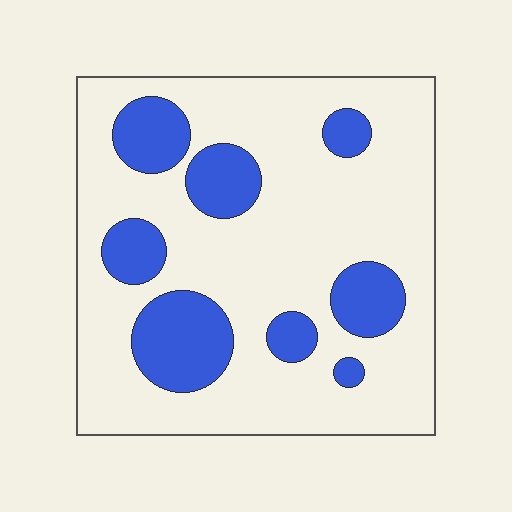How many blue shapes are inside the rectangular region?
8.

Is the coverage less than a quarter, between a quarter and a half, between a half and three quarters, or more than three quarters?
Less than a quarter.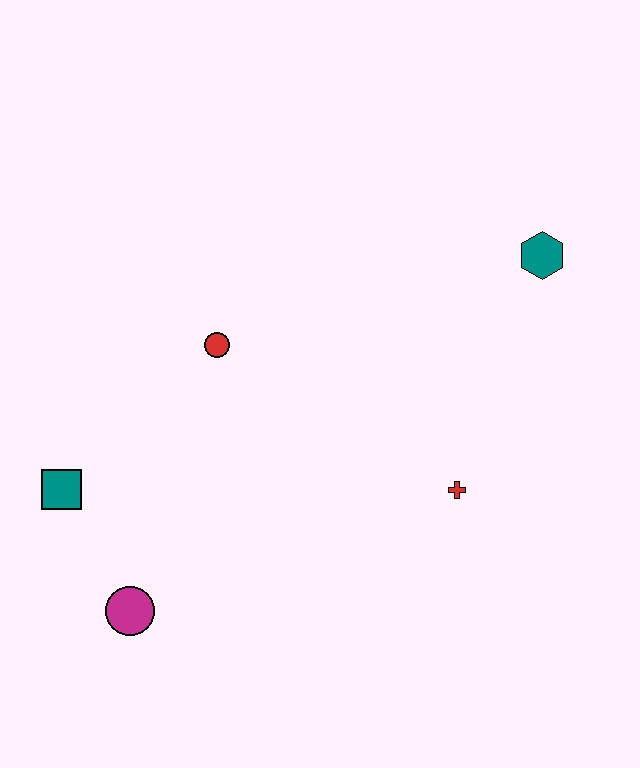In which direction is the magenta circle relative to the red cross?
The magenta circle is to the left of the red cross.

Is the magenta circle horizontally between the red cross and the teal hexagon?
No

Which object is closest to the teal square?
The magenta circle is closest to the teal square.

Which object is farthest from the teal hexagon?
The magenta circle is farthest from the teal hexagon.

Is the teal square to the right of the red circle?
No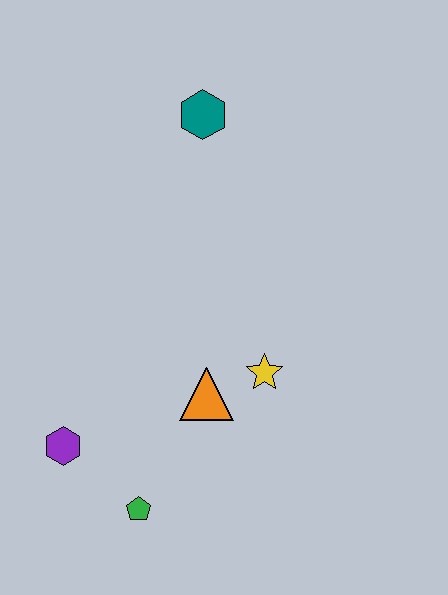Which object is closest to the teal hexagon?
The yellow star is closest to the teal hexagon.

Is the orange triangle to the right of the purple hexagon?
Yes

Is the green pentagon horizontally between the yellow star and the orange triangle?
No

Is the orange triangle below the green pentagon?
No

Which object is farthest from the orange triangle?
The teal hexagon is farthest from the orange triangle.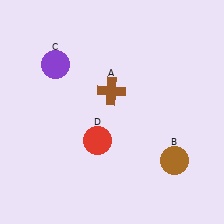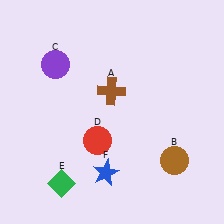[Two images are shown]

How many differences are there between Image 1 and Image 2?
There are 2 differences between the two images.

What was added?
A green diamond (E), a blue star (F) were added in Image 2.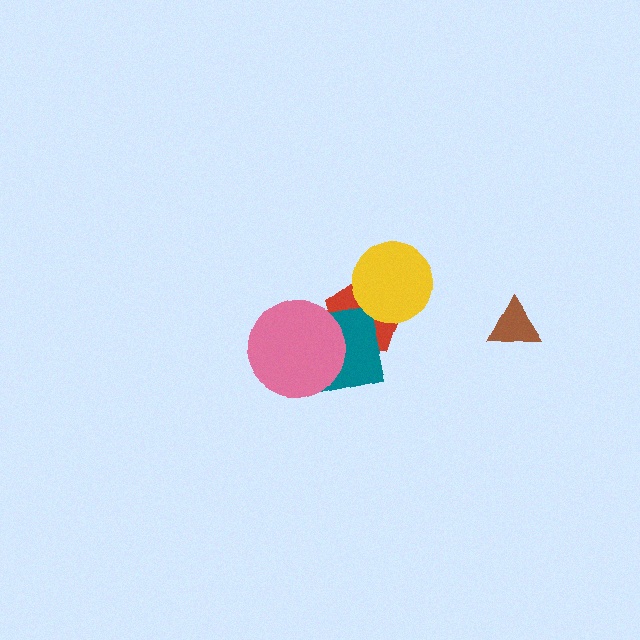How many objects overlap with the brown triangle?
0 objects overlap with the brown triangle.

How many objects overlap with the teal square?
2 objects overlap with the teal square.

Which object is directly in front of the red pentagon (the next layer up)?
The teal square is directly in front of the red pentagon.